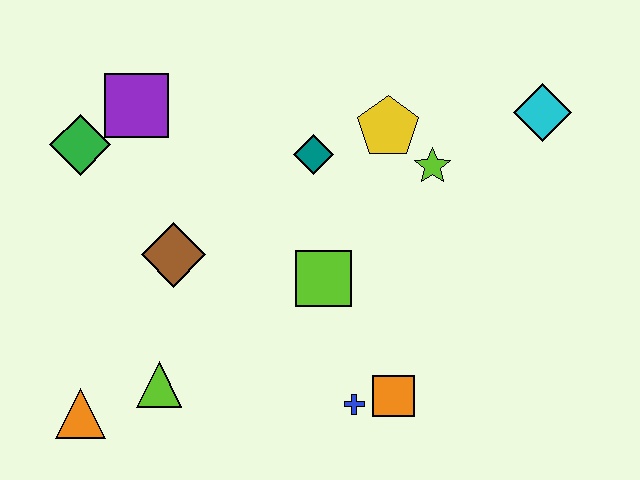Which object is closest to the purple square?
The green diamond is closest to the purple square.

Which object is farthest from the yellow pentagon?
The orange triangle is farthest from the yellow pentagon.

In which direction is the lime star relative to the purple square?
The lime star is to the right of the purple square.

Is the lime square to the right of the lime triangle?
Yes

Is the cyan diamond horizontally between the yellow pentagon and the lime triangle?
No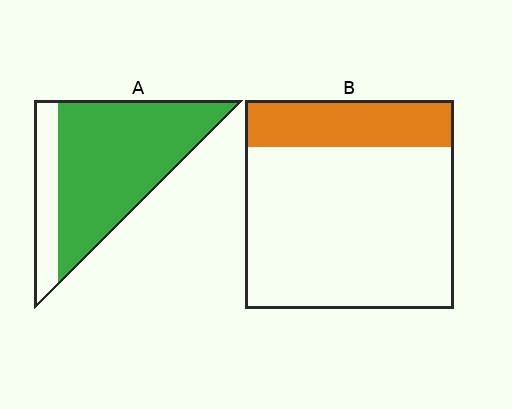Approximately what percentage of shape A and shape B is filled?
A is approximately 80% and B is approximately 20%.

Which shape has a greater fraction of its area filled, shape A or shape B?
Shape A.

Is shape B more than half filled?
No.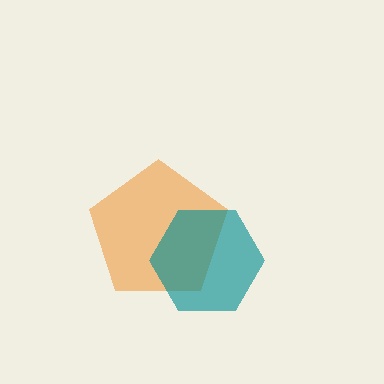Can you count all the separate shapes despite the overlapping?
Yes, there are 2 separate shapes.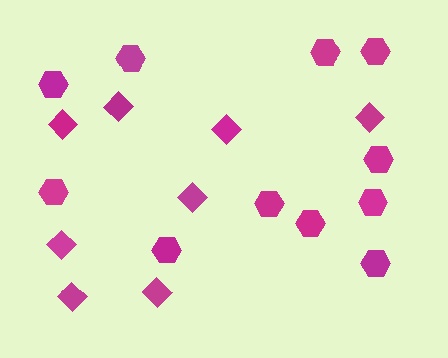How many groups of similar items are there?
There are 2 groups: one group of hexagons (11) and one group of diamonds (8).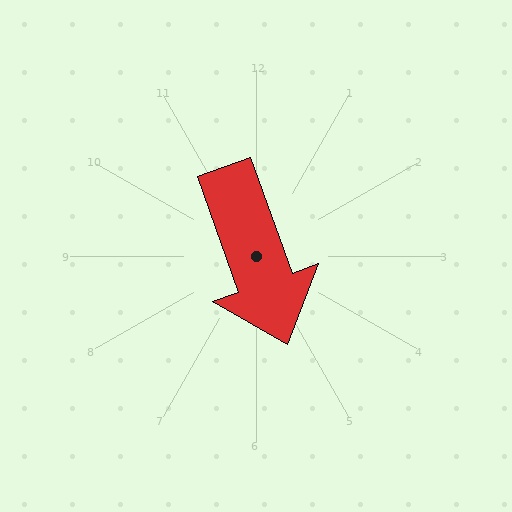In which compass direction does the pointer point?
South.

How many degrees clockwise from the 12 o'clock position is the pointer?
Approximately 160 degrees.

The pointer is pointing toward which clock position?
Roughly 5 o'clock.